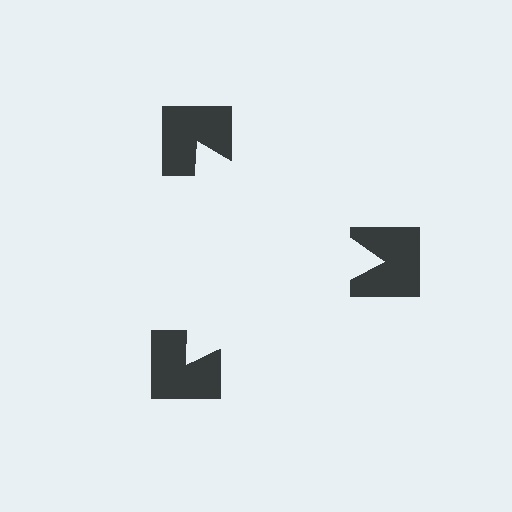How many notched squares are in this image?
There are 3 — one at each vertex of the illusory triangle.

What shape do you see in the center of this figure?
An illusory triangle — its edges are inferred from the aligned wedge cuts in the notched squares, not physically drawn.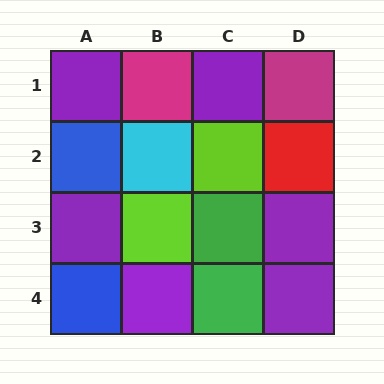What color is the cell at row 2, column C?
Lime.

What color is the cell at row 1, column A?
Purple.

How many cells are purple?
6 cells are purple.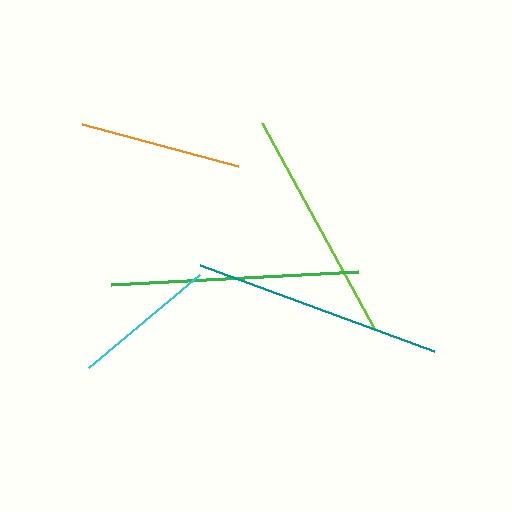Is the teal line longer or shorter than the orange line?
The teal line is longer than the orange line.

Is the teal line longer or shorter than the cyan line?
The teal line is longer than the cyan line.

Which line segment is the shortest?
The cyan line is the shortest at approximately 145 pixels.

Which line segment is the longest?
The teal line is the longest at approximately 249 pixels.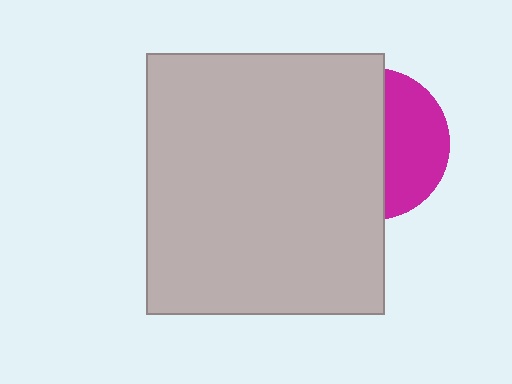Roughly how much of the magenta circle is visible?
A small part of it is visible (roughly 40%).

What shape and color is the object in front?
The object in front is a light gray rectangle.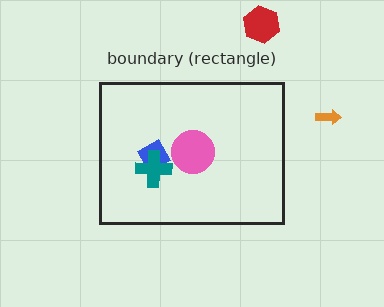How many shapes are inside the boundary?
3 inside, 2 outside.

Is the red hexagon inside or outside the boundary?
Outside.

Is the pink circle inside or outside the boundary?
Inside.